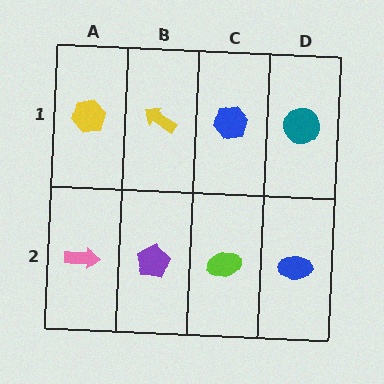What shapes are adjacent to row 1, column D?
A blue ellipse (row 2, column D), a blue hexagon (row 1, column C).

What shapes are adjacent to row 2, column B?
A yellow arrow (row 1, column B), a pink arrow (row 2, column A), a lime ellipse (row 2, column C).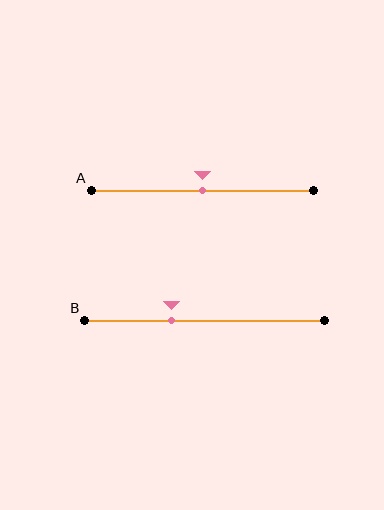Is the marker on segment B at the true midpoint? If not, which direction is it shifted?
No, the marker on segment B is shifted to the left by about 14% of the segment length.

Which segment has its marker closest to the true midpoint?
Segment A has its marker closest to the true midpoint.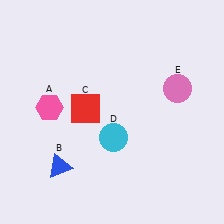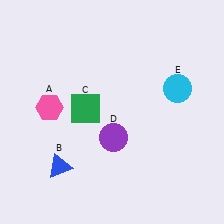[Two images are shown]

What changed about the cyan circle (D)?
In Image 1, D is cyan. In Image 2, it changed to purple.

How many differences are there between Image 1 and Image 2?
There are 3 differences between the two images.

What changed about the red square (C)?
In Image 1, C is red. In Image 2, it changed to green.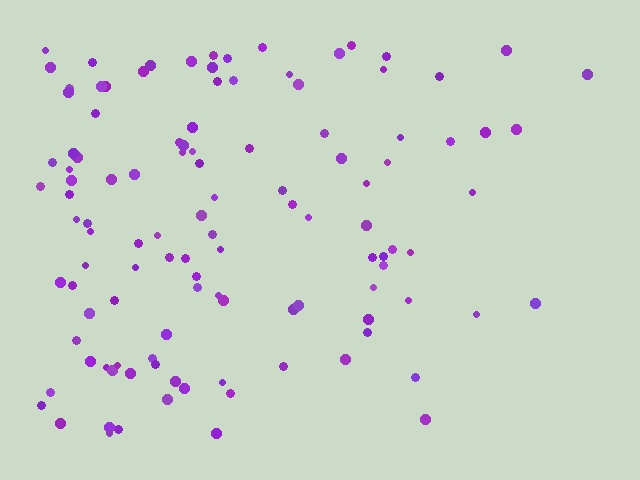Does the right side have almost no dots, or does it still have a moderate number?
Still a moderate number, just noticeably fewer than the left.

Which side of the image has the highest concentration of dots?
The left.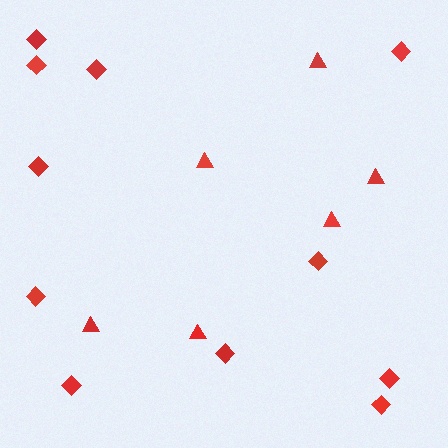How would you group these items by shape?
There are 2 groups: one group of diamonds (11) and one group of triangles (6).